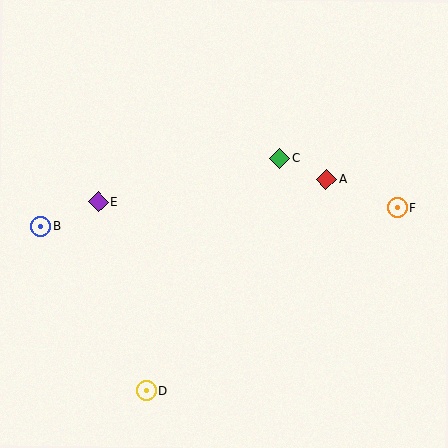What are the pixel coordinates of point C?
Point C is at (280, 158).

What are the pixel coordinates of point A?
Point A is at (326, 179).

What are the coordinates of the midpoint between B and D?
The midpoint between B and D is at (94, 308).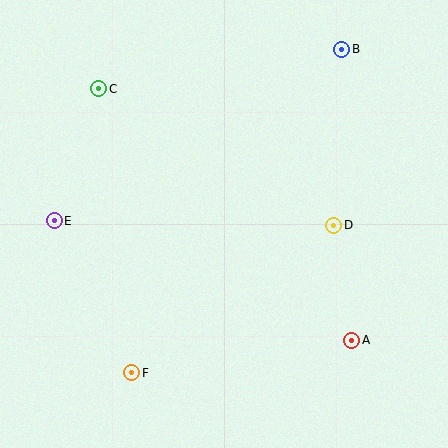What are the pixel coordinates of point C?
Point C is at (99, 89).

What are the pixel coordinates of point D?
Point D is at (334, 225).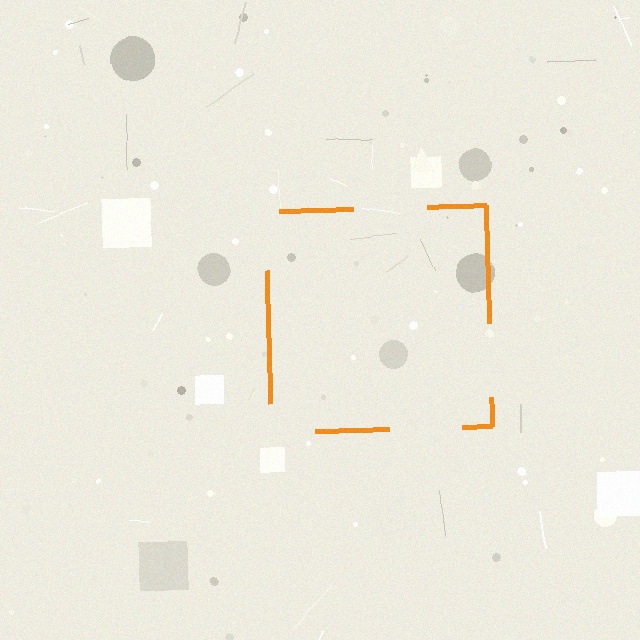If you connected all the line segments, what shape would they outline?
They would outline a square.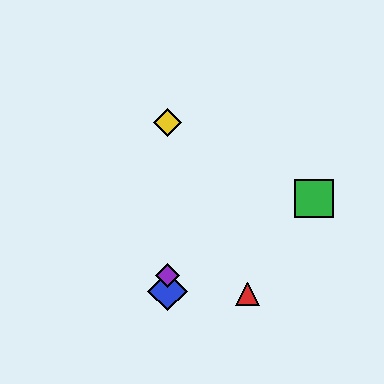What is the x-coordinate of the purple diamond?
The purple diamond is at x≈167.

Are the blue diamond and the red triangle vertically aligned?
No, the blue diamond is at x≈167 and the red triangle is at x≈247.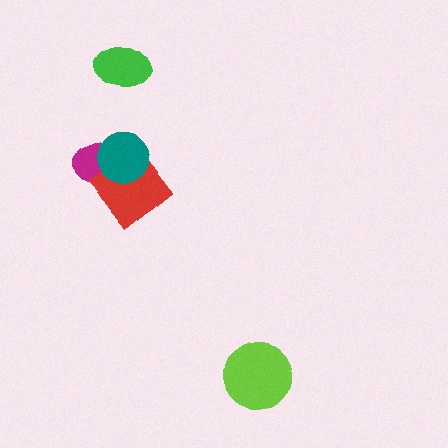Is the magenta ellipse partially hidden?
Yes, it is partially covered by another shape.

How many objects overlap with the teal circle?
2 objects overlap with the teal circle.